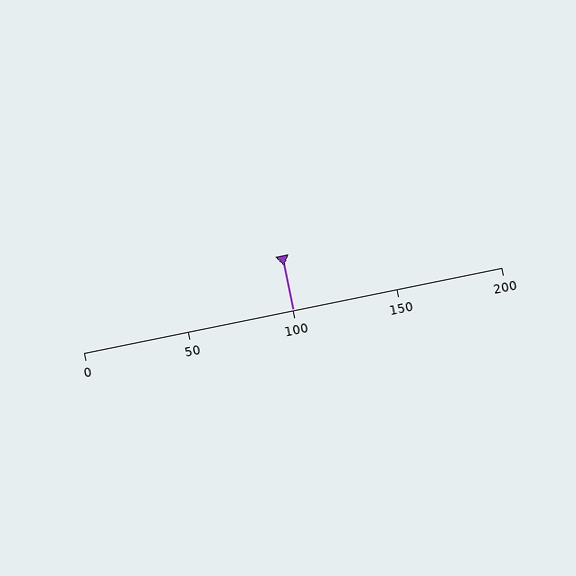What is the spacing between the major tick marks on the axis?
The major ticks are spaced 50 apart.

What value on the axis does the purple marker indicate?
The marker indicates approximately 100.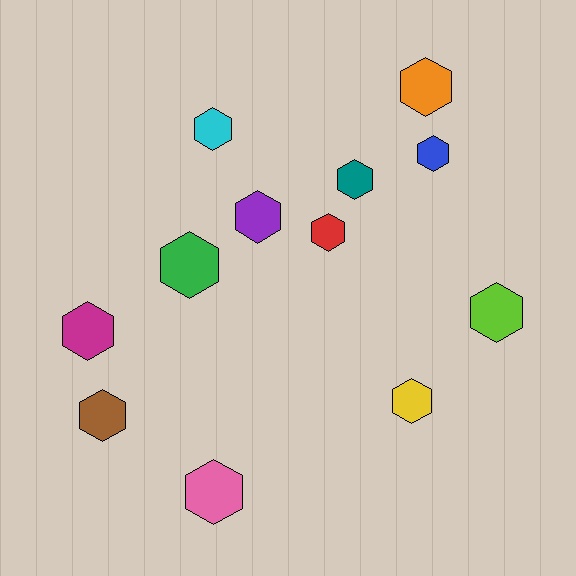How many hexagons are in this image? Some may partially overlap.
There are 12 hexagons.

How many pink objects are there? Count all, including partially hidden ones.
There is 1 pink object.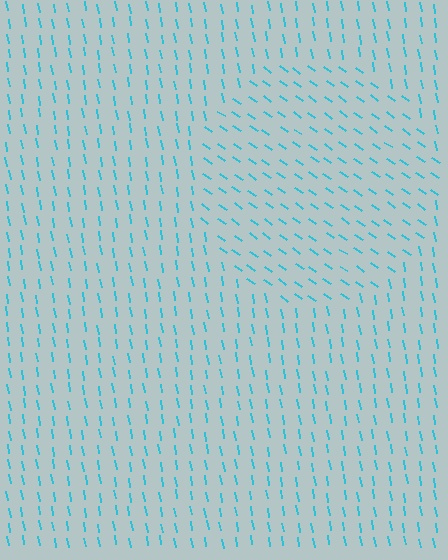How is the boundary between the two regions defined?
The boundary is defined purely by a change in line orientation (approximately 45 degrees difference). All lines are the same color and thickness.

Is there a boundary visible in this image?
Yes, there is a texture boundary formed by a change in line orientation.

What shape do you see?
I see a circle.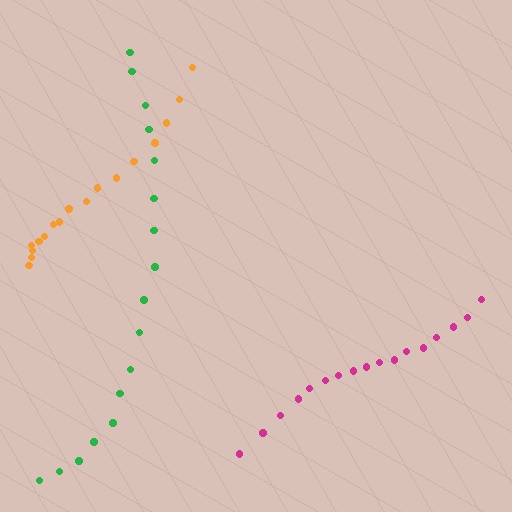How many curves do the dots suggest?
There are 3 distinct paths.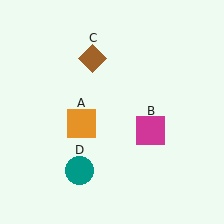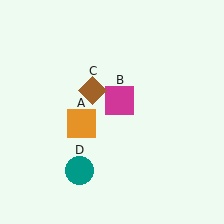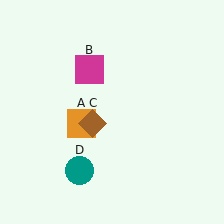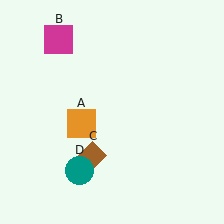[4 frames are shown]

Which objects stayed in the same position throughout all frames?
Orange square (object A) and teal circle (object D) remained stationary.